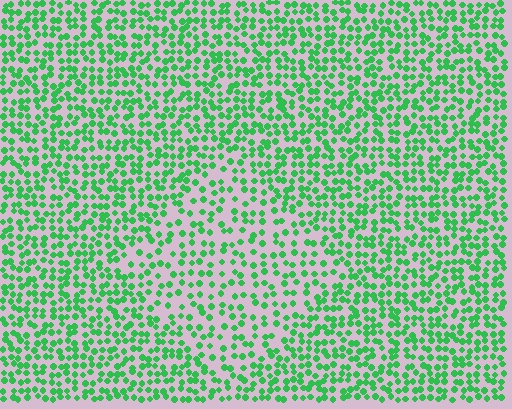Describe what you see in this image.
The image contains small green elements arranged at two different densities. A diamond-shaped region is visible where the elements are less densely packed than the surrounding area.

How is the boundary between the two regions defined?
The boundary is defined by a change in element density (approximately 1.7x ratio). All elements are the same color, size, and shape.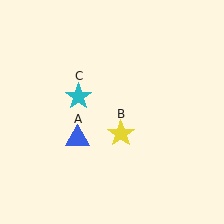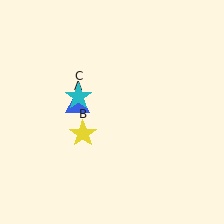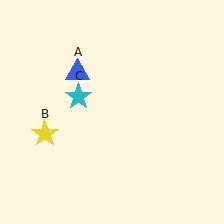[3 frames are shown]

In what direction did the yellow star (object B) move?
The yellow star (object B) moved left.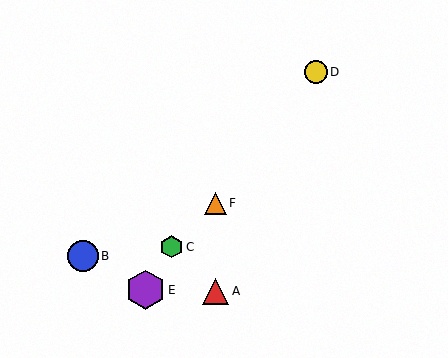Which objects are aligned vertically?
Objects A, F are aligned vertically.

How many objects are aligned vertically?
2 objects (A, F) are aligned vertically.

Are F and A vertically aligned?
Yes, both are at x≈215.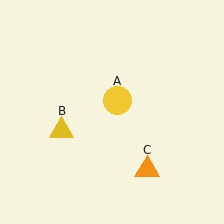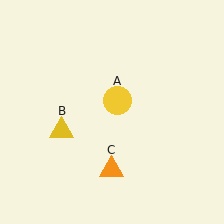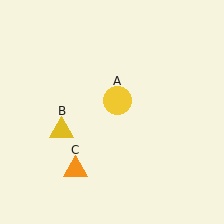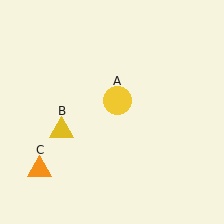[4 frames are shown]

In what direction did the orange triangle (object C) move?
The orange triangle (object C) moved left.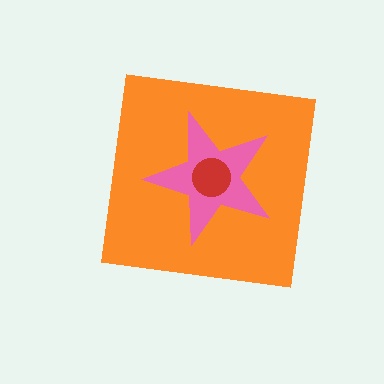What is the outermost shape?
The orange square.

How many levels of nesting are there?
3.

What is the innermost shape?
The red circle.